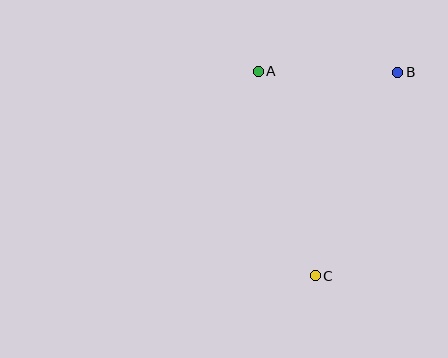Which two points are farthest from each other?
Points B and C are farthest from each other.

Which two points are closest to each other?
Points A and B are closest to each other.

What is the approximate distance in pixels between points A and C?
The distance between A and C is approximately 212 pixels.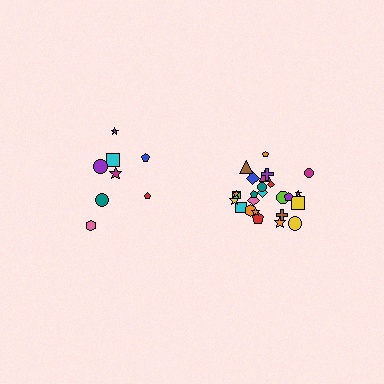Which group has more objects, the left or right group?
The right group.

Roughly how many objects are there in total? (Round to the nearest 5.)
Roughly 35 objects in total.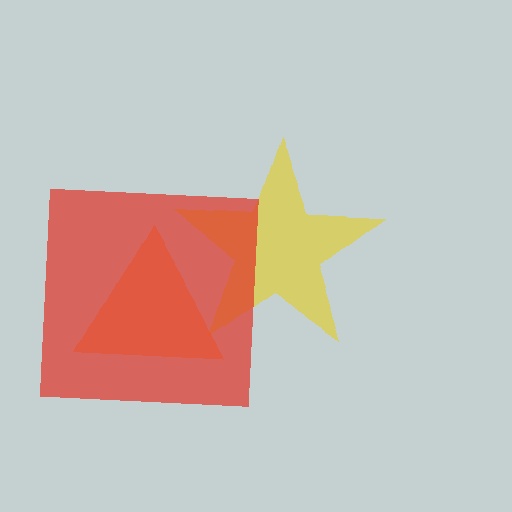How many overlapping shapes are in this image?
There are 3 overlapping shapes in the image.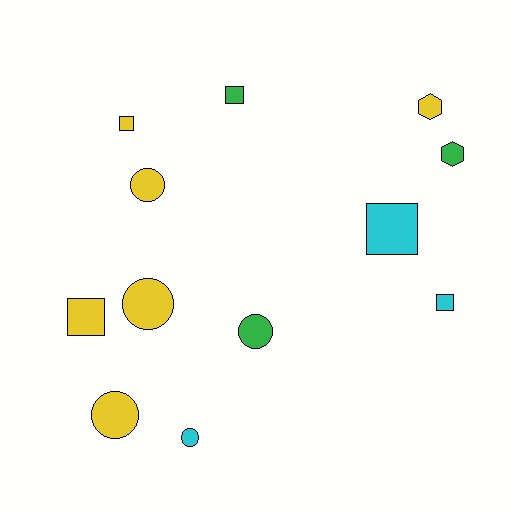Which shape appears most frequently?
Circle, with 5 objects.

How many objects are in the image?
There are 12 objects.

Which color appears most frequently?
Yellow, with 6 objects.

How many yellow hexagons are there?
There is 1 yellow hexagon.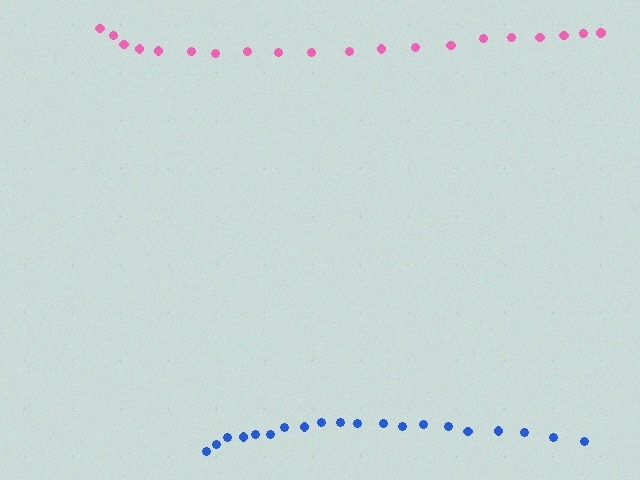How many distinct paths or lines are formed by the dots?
There are 2 distinct paths.